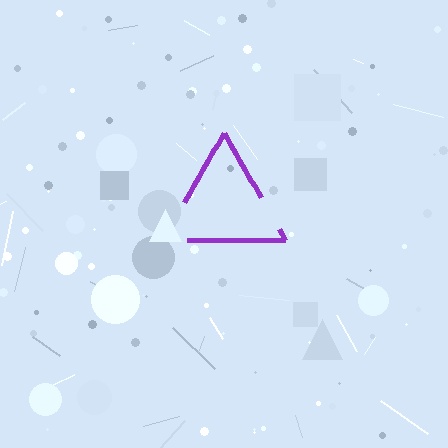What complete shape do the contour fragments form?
The contour fragments form a triangle.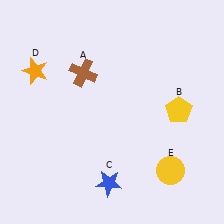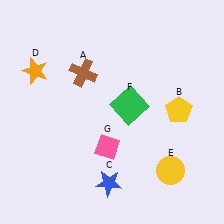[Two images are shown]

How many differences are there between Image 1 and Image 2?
There are 2 differences between the two images.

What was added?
A green square (F), a pink diamond (G) were added in Image 2.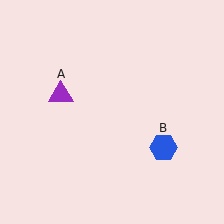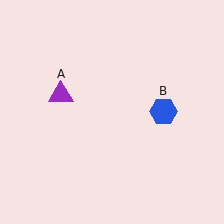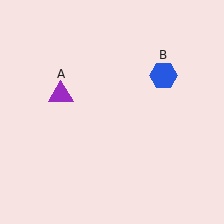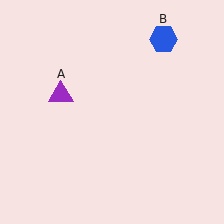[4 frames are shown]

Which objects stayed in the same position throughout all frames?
Purple triangle (object A) remained stationary.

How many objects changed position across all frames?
1 object changed position: blue hexagon (object B).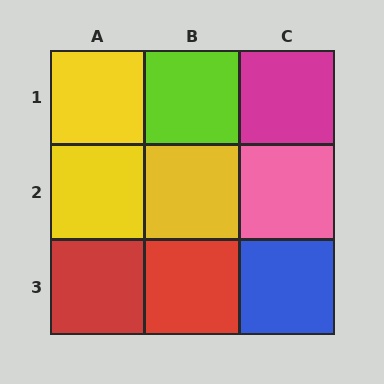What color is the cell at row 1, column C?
Magenta.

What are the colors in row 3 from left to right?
Red, red, blue.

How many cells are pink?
1 cell is pink.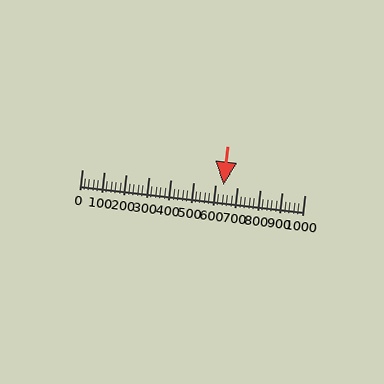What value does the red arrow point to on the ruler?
The red arrow points to approximately 635.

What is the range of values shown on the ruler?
The ruler shows values from 0 to 1000.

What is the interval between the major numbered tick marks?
The major tick marks are spaced 100 units apart.